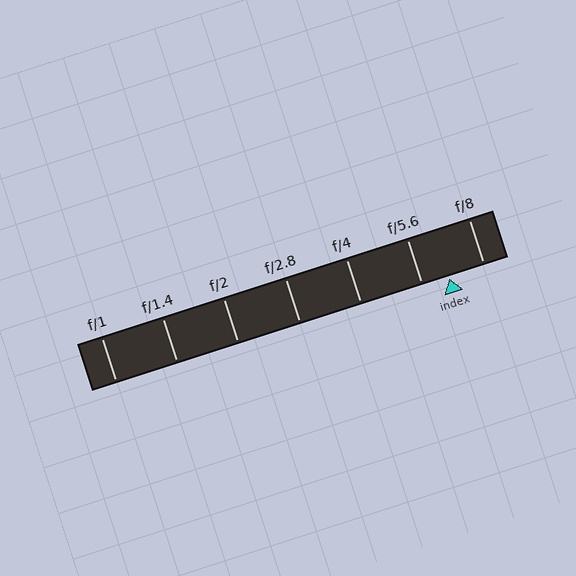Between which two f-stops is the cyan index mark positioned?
The index mark is between f/5.6 and f/8.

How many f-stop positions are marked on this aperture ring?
There are 7 f-stop positions marked.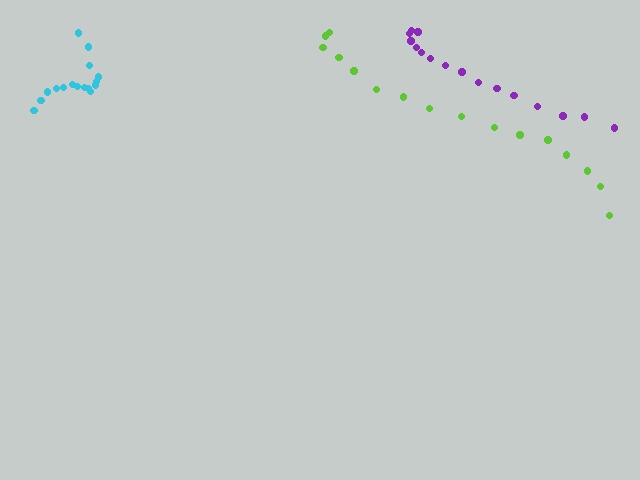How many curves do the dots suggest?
There are 3 distinct paths.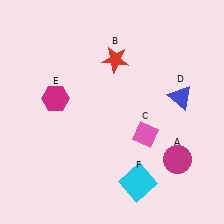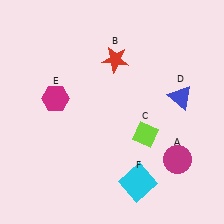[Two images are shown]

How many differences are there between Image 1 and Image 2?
There is 1 difference between the two images.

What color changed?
The diamond (C) changed from pink in Image 1 to lime in Image 2.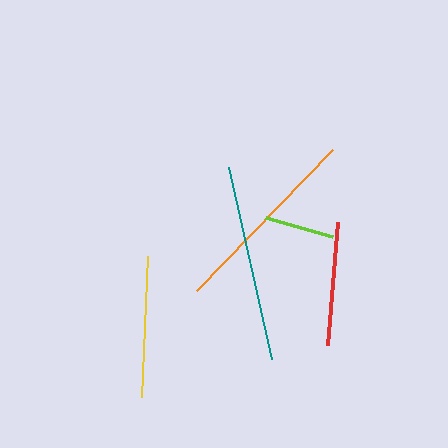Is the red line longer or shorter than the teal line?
The teal line is longer than the red line.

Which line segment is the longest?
The teal line is the longest at approximately 196 pixels.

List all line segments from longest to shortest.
From longest to shortest: teal, orange, yellow, red, lime.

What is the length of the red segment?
The red segment is approximately 123 pixels long.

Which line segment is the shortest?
The lime line is the shortest at approximately 70 pixels.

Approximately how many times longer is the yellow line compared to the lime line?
The yellow line is approximately 2.0 times the length of the lime line.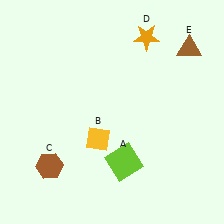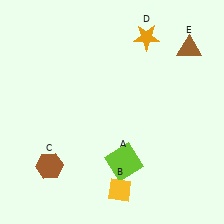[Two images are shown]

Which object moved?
The yellow diamond (B) moved down.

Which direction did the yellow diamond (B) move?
The yellow diamond (B) moved down.